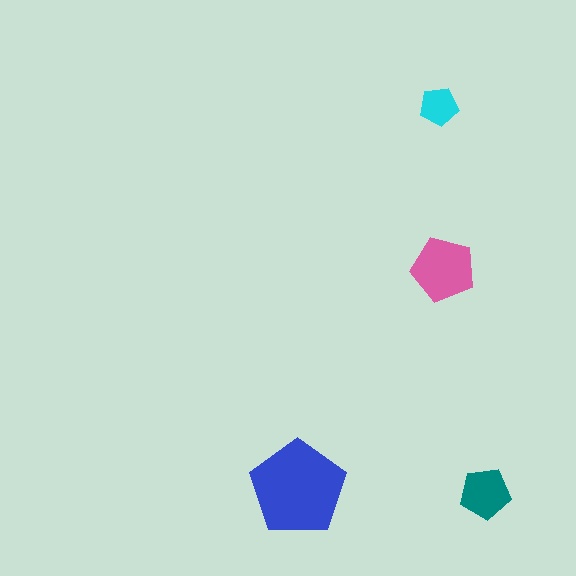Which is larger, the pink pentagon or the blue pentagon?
The blue one.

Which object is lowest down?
The teal pentagon is bottommost.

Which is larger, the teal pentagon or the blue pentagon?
The blue one.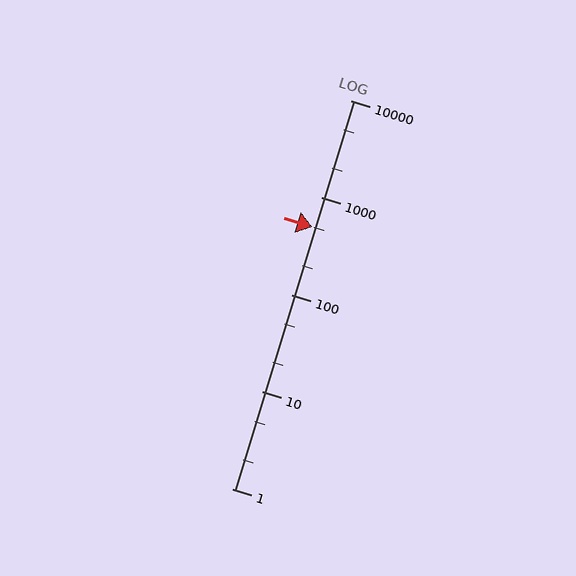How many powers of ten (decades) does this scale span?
The scale spans 4 decades, from 1 to 10000.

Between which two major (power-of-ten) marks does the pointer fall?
The pointer is between 100 and 1000.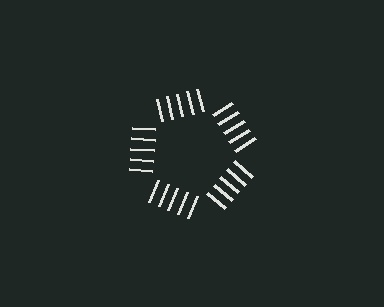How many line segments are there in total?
25 — 5 along each of the 5 edges.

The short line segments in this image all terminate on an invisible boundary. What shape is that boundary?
An illusory pentagon — the line segments terminate on its edges but no continuous stroke is drawn.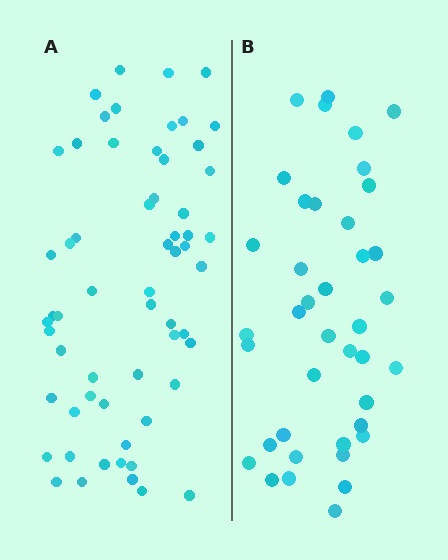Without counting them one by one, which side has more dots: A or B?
Region A (the left region) has more dots.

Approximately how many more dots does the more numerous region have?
Region A has approximately 20 more dots than region B.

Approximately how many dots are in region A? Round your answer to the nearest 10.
About 60 dots.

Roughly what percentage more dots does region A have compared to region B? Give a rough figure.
About 50% more.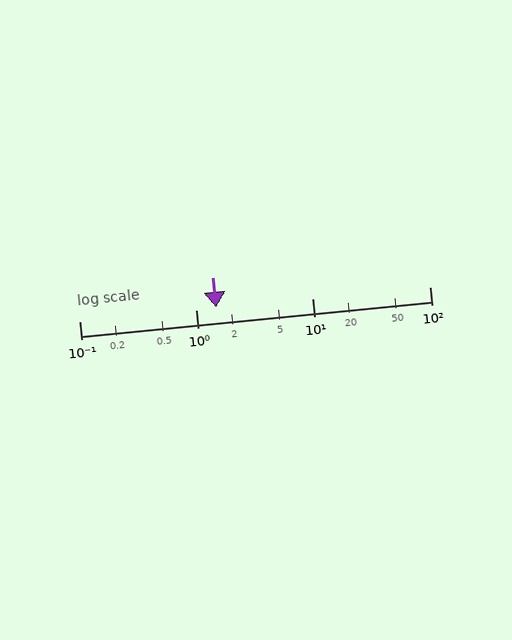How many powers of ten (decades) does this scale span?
The scale spans 3 decades, from 0.1 to 100.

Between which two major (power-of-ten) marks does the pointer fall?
The pointer is between 1 and 10.